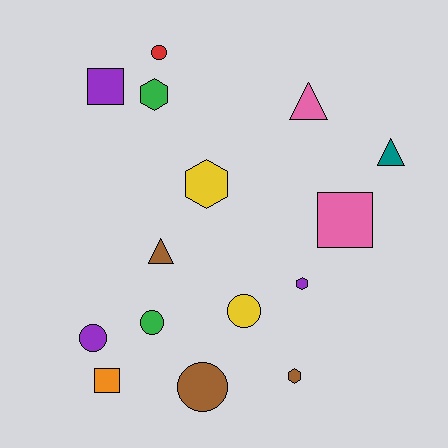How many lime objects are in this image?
There are no lime objects.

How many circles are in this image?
There are 5 circles.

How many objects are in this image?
There are 15 objects.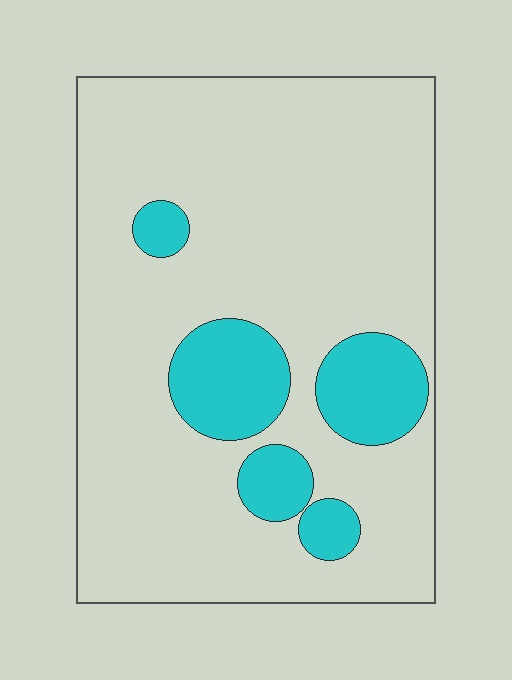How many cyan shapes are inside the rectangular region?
5.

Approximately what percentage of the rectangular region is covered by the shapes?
Approximately 15%.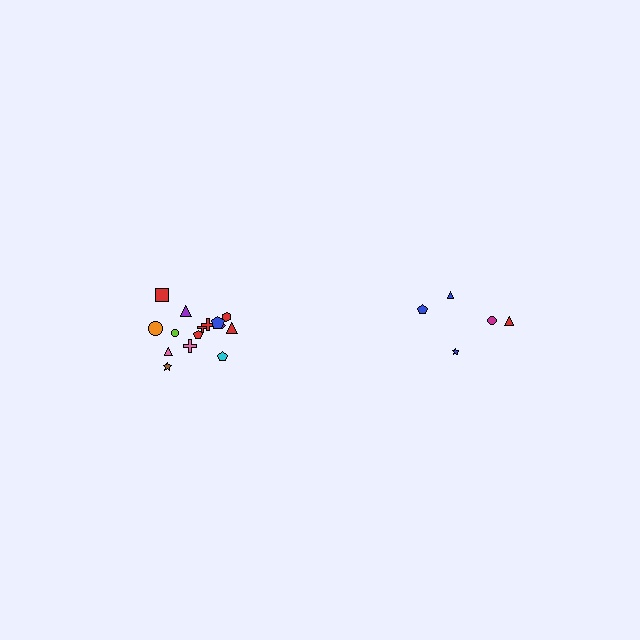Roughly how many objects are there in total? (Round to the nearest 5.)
Roughly 20 objects in total.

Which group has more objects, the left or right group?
The left group.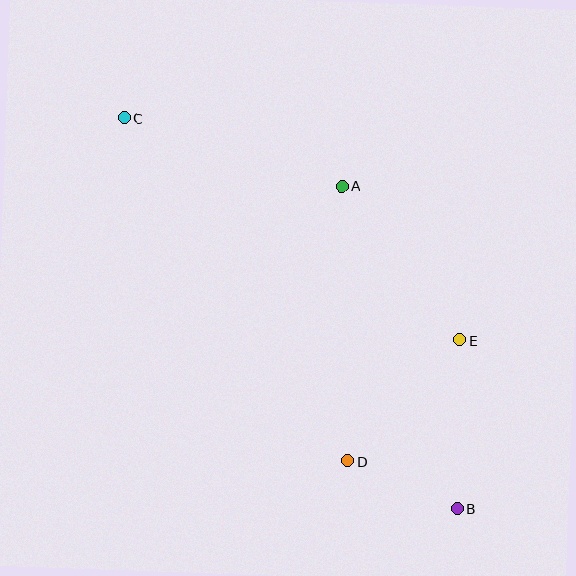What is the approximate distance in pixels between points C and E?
The distance between C and E is approximately 403 pixels.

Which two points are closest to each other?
Points B and D are closest to each other.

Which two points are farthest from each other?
Points B and C are farthest from each other.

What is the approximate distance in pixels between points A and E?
The distance between A and E is approximately 194 pixels.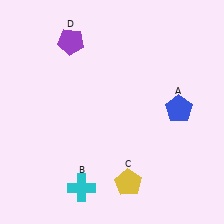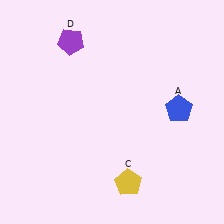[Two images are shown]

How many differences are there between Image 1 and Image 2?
There is 1 difference between the two images.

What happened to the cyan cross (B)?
The cyan cross (B) was removed in Image 2. It was in the bottom-left area of Image 1.